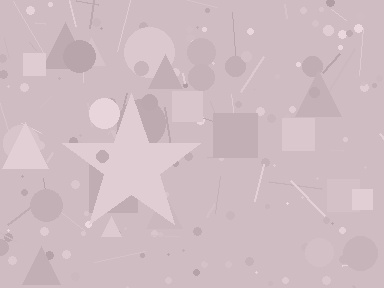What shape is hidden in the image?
A star is hidden in the image.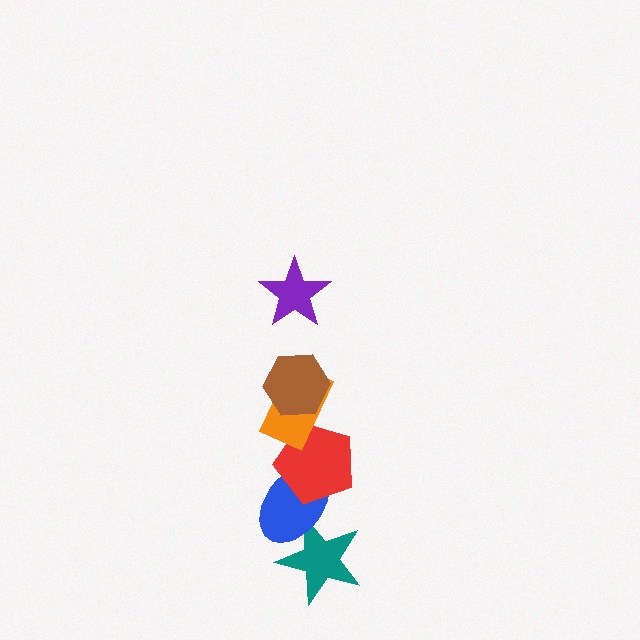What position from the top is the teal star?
The teal star is 6th from the top.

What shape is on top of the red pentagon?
The orange rectangle is on top of the red pentagon.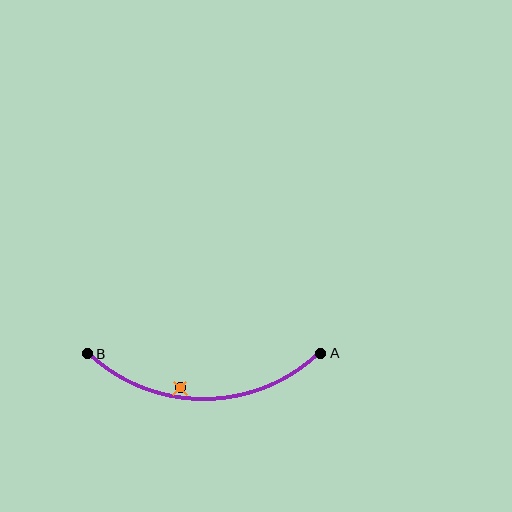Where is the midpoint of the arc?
The arc midpoint is the point on the curve farthest from the straight line joining A and B. It sits below that line.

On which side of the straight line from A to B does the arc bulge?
The arc bulges below the straight line connecting A and B.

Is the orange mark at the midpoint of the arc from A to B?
No — the orange mark does not lie on the arc at all. It sits slightly inside the curve.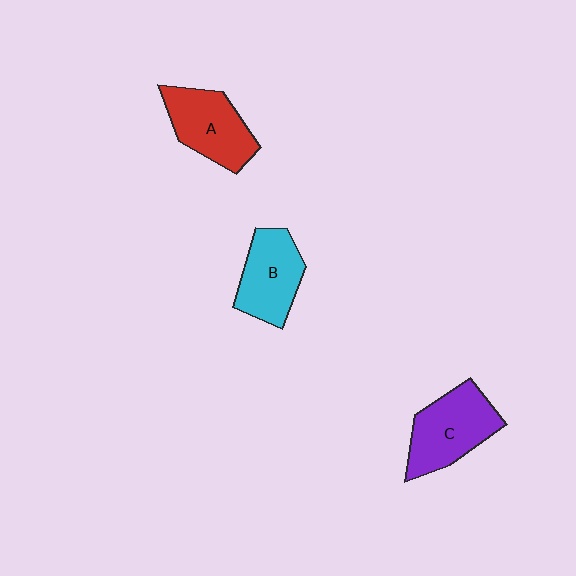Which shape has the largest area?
Shape C (purple).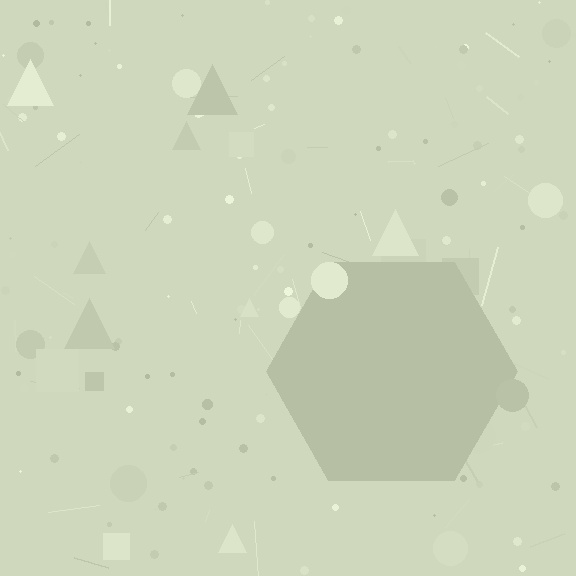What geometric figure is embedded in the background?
A hexagon is embedded in the background.